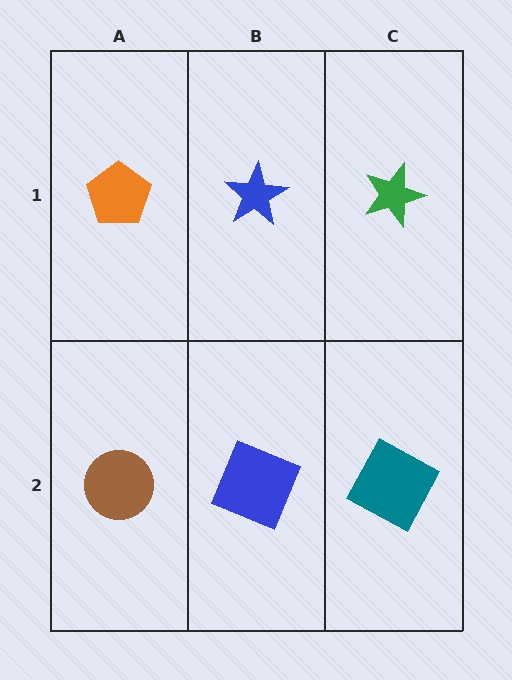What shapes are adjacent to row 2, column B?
A blue star (row 1, column B), a brown circle (row 2, column A), a teal square (row 2, column C).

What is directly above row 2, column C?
A green star.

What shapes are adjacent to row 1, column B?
A blue square (row 2, column B), an orange pentagon (row 1, column A), a green star (row 1, column C).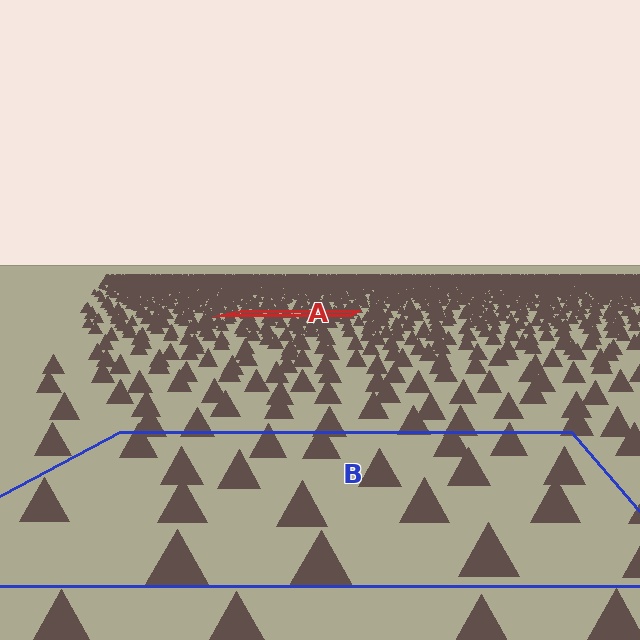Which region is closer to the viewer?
Region B is closer. The texture elements there are larger and more spread out.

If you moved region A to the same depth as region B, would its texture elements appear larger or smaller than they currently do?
They would appear larger. At a closer depth, the same texture elements are projected at a bigger on-screen size.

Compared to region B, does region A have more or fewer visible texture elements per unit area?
Region A has more texture elements per unit area — they are packed more densely because it is farther away.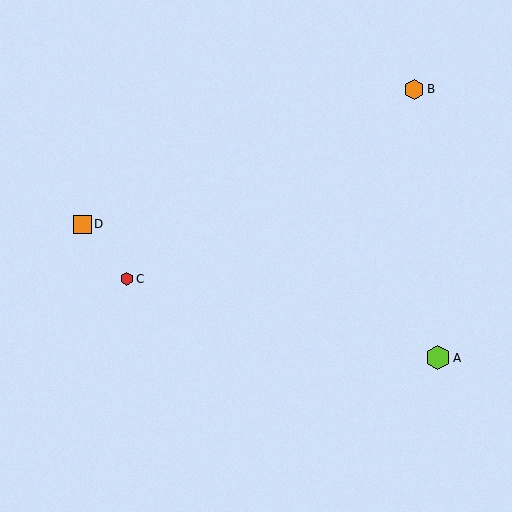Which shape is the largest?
The lime hexagon (labeled A) is the largest.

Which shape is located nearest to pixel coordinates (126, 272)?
The red hexagon (labeled C) at (127, 279) is nearest to that location.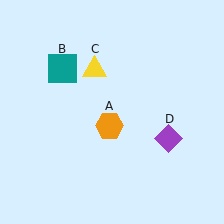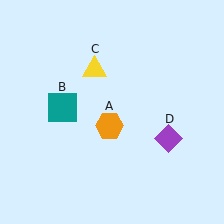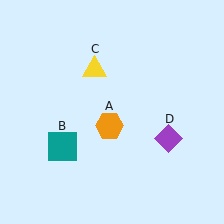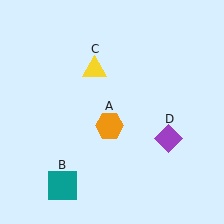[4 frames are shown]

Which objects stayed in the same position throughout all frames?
Orange hexagon (object A) and yellow triangle (object C) and purple diamond (object D) remained stationary.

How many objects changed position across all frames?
1 object changed position: teal square (object B).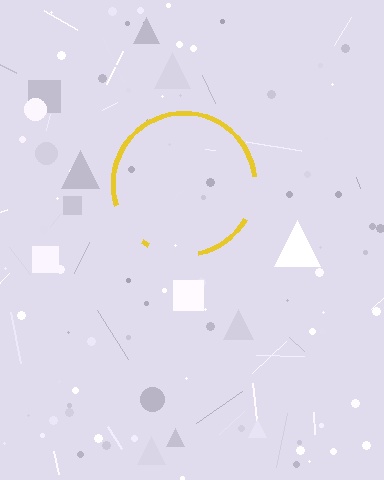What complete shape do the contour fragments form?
The contour fragments form a circle.